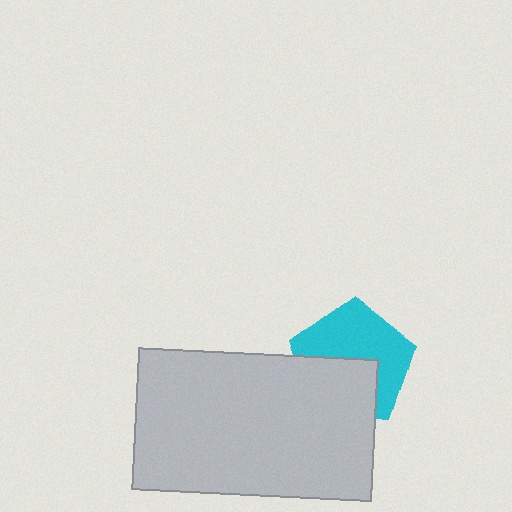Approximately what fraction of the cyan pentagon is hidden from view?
Roughly 42% of the cyan pentagon is hidden behind the light gray rectangle.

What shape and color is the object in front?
The object in front is a light gray rectangle.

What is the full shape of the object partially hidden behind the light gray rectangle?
The partially hidden object is a cyan pentagon.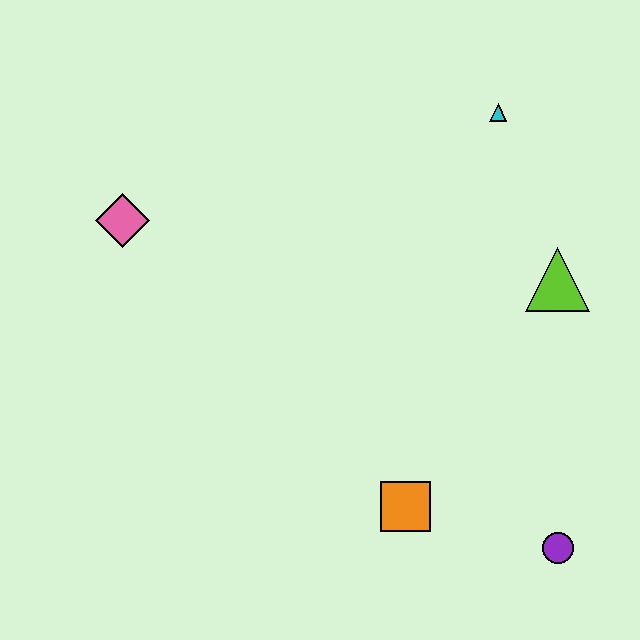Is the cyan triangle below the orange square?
No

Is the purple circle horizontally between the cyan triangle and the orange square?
No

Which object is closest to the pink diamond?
The cyan triangle is closest to the pink diamond.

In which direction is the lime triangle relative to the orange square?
The lime triangle is above the orange square.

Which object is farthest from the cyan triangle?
The purple circle is farthest from the cyan triangle.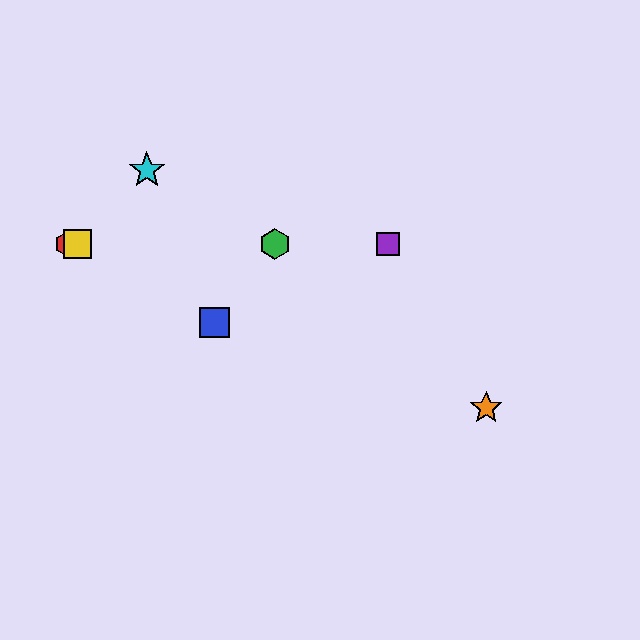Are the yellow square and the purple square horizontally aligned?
Yes, both are at y≈244.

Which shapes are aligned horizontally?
The red hexagon, the green hexagon, the yellow square, the purple square are aligned horizontally.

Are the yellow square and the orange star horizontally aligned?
No, the yellow square is at y≈244 and the orange star is at y≈408.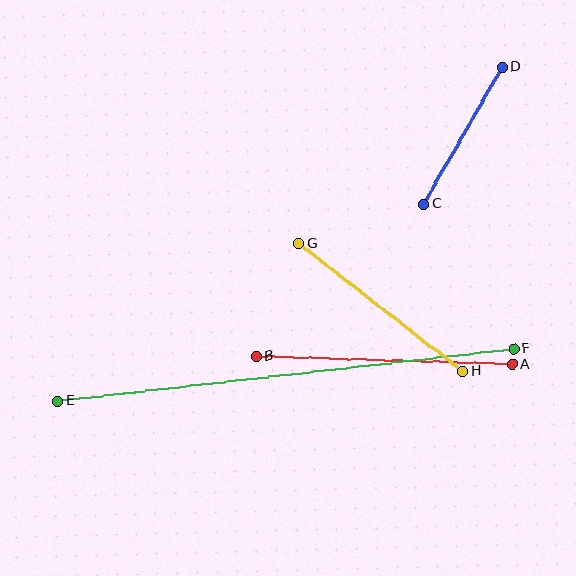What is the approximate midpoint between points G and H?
The midpoint is at approximately (381, 307) pixels.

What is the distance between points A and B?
The distance is approximately 257 pixels.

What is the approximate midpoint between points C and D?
The midpoint is at approximately (463, 135) pixels.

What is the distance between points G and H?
The distance is approximately 208 pixels.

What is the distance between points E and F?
The distance is approximately 459 pixels.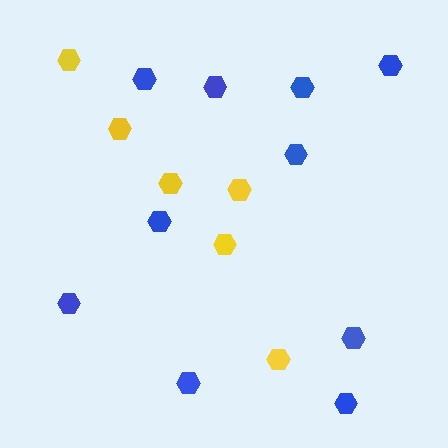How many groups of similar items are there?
There are 2 groups: one group of blue hexagons (10) and one group of yellow hexagons (6).